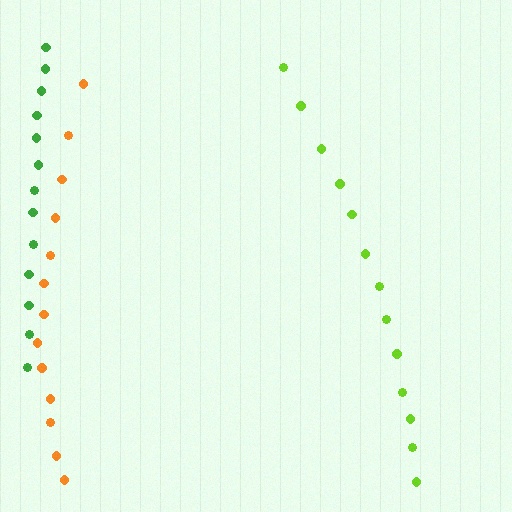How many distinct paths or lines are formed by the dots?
There are 3 distinct paths.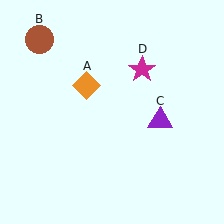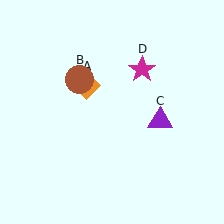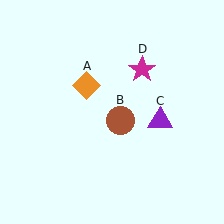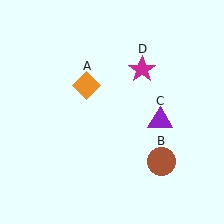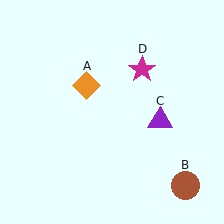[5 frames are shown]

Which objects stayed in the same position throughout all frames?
Orange diamond (object A) and purple triangle (object C) and magenta star (object D) remained stationary.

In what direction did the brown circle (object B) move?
The brown circle (object B) moved down and to the right.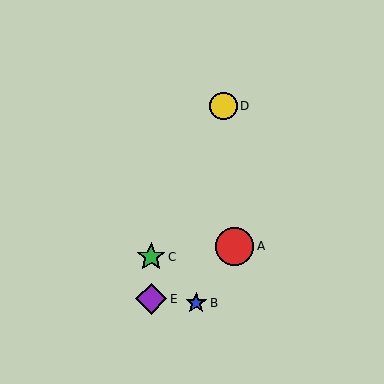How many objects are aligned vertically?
2 objects (C, E) are aligned vertically.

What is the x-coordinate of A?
Object A is at x≈235.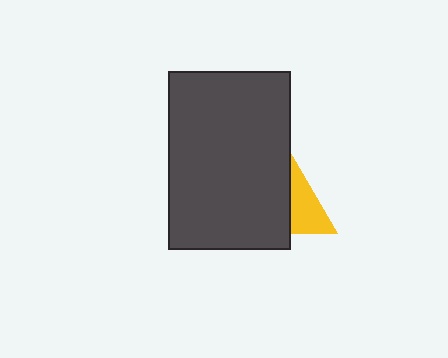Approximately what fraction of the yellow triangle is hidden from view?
Roughly 60% of the yellow triangle is hidden behind the dark gray rectangle.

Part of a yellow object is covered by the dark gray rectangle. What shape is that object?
It is a triangle.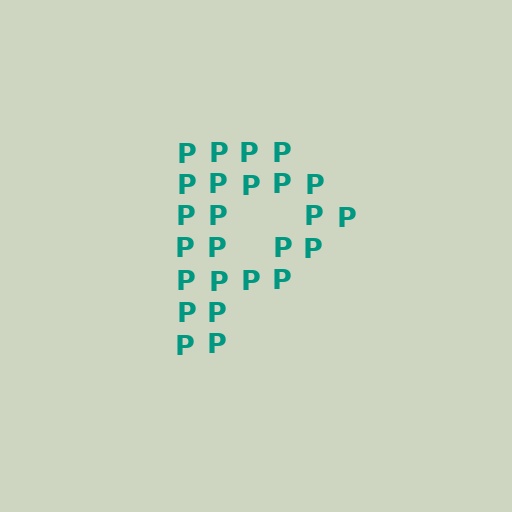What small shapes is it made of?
It is made of small letter P's.